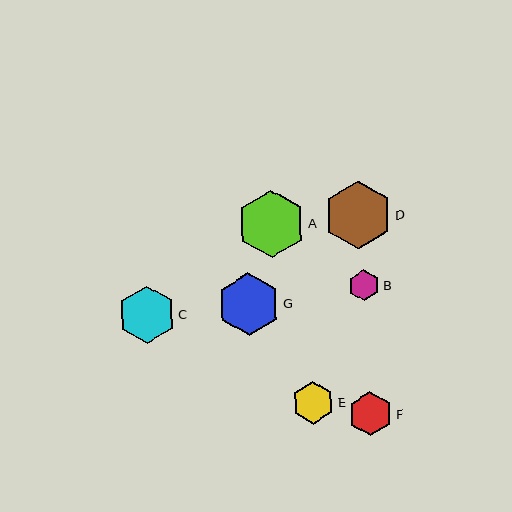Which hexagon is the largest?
Hexagon D is the largest with a size of approximately 68 pixels.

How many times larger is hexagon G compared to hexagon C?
Hexagon G is approximately 1.1 times the size of hexagon C.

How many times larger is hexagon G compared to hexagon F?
Hexagon G is approximately 1.4 times the size of hexagon F.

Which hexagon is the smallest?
Hexagon B is the smallest with a size of approximately 31 pixels.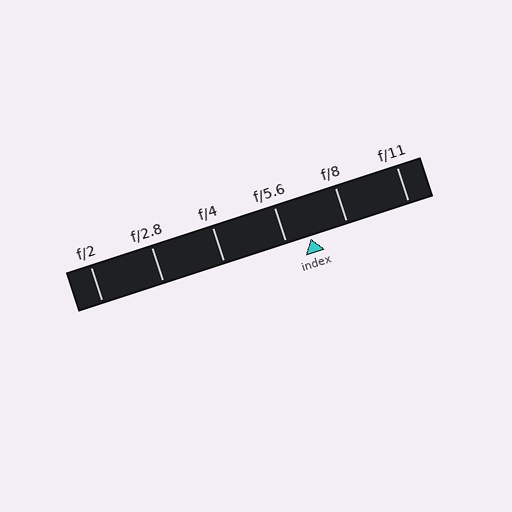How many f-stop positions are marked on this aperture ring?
There are 6 f-stop positions marked.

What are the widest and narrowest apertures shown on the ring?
The widest aperture shown is f/2 and the narrowest is f/11.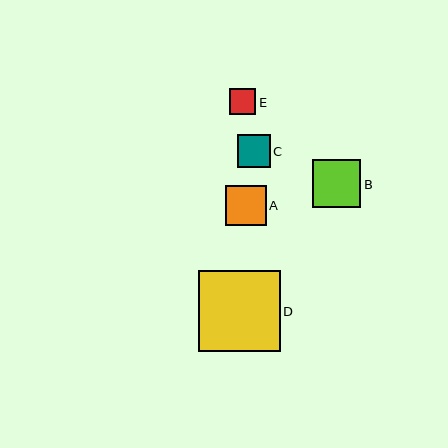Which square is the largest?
Square D is the largest with a size of approximately 82 pixels.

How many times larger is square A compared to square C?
Square A is approximately 1.2 times the size of square C.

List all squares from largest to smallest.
From largest to smallest: D, B, A, C, E.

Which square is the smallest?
Square E is the smallest with a size of approximately 27 pixels.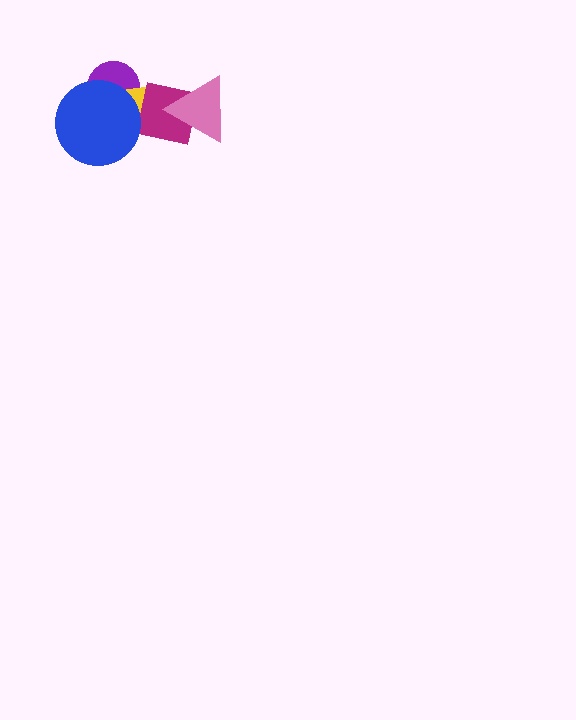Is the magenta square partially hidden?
Yes, it is partially covered by another shape.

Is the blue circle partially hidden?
No, no other shape covers it.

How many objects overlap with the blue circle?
3 objects overlap with the blue circle.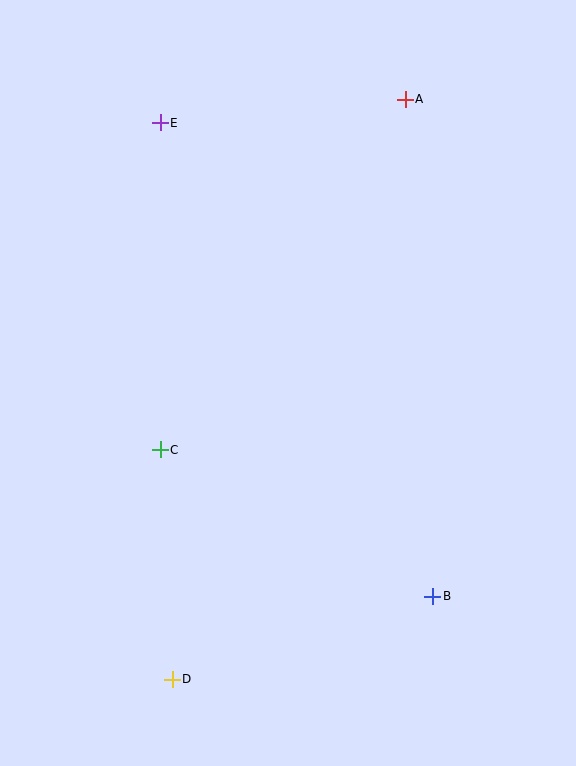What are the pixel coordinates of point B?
Point B is at (433, 596).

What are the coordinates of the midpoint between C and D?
The midpoint between C and D is at (166, 565).